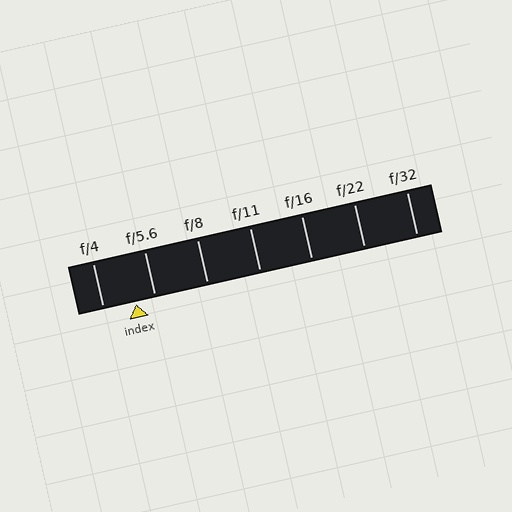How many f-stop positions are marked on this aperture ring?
There are 7 f-stop positions marked.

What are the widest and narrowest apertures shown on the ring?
The widest aperture shown is f/4 and the narrowest is f/32.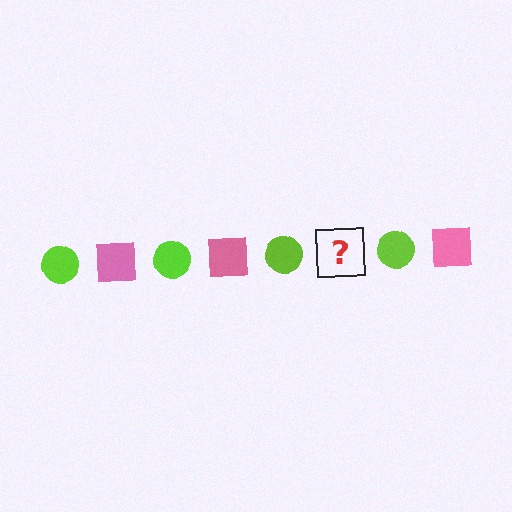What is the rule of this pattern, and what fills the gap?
The rule is that the pattern alternates between lime circle and pink square. The gap should be filled with a pink square.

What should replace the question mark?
The question mark should be replaced with a pink square.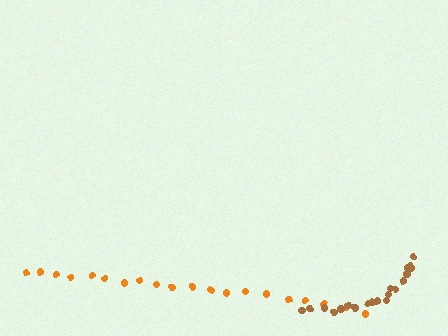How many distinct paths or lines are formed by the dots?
There are 2 distinct paths.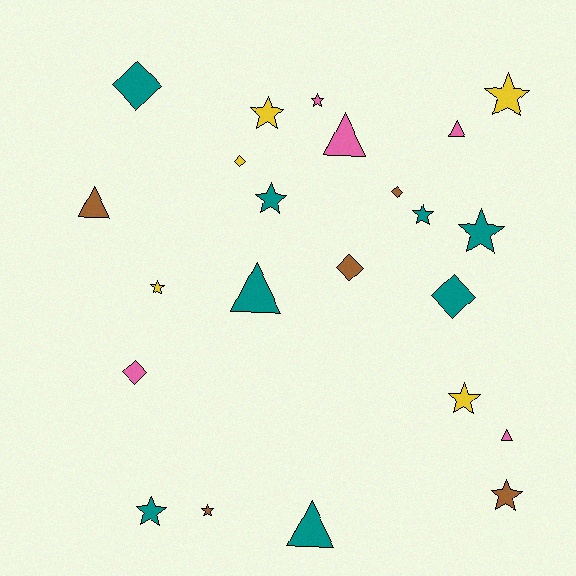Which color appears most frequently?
Teal, with 8 objects.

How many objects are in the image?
There are 23 objects.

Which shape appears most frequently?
Star, with 11 objects.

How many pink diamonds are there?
There is 1 pink diamond.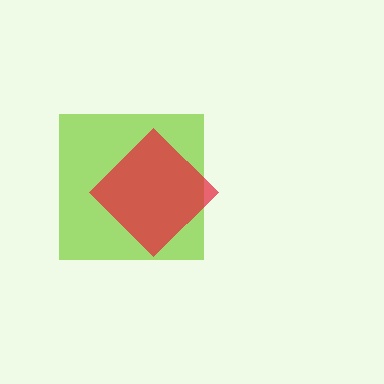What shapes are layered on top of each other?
The layered shapes are: a lime square, a red diamond.